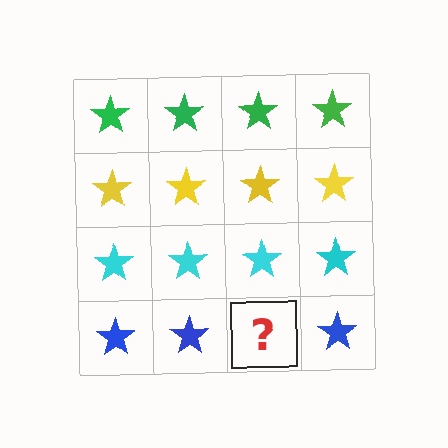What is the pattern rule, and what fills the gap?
The rule is that each row has a consistent color. The gap should be filled with a blue star.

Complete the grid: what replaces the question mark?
The question mark should be replaced with a blue star.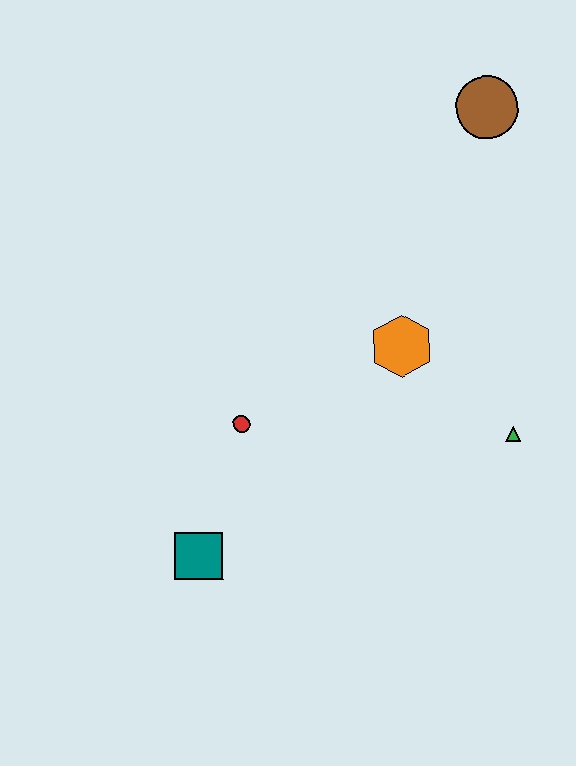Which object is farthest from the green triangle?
The teal square is farthest from the green triangle.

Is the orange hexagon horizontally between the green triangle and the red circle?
Yes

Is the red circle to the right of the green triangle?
No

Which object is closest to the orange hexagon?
The green triangle is closest to the orange hexagon.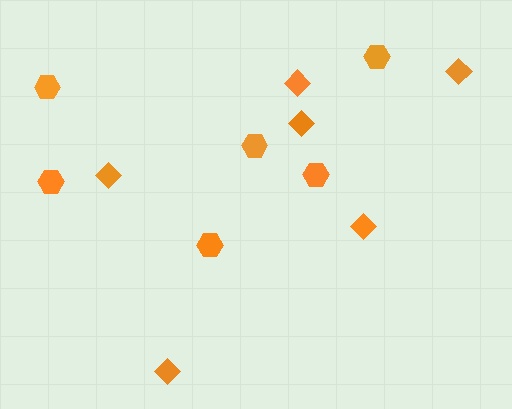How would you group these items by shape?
There are 2 groups: one group of hexagons (6) and one group of diamonds (6).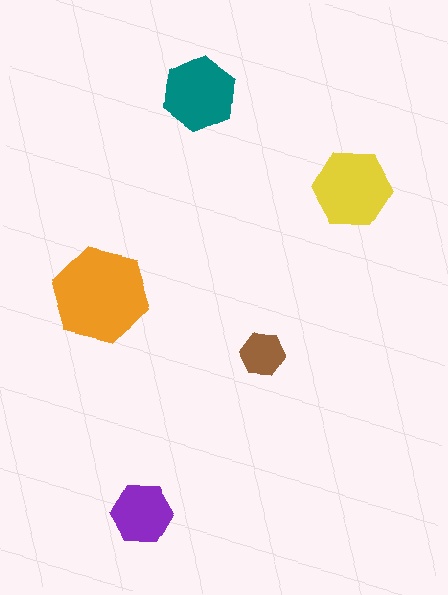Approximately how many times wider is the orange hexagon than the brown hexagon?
About 2 times wider.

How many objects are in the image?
There are 5 objects in the image.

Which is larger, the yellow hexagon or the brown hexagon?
The yellow one.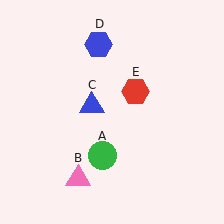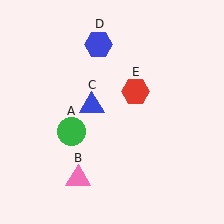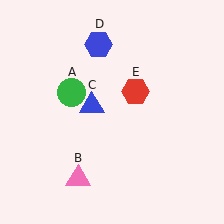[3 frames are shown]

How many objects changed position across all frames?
1 object changed position: green circle (object A).